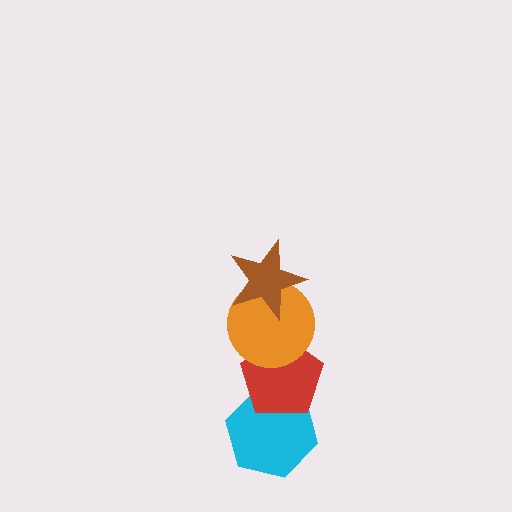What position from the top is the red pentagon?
The red pentagon is 3rd from the top.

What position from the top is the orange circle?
The orange circle is 2nd from the top.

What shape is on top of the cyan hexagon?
The red pentagon is on top of the cyan hexagon.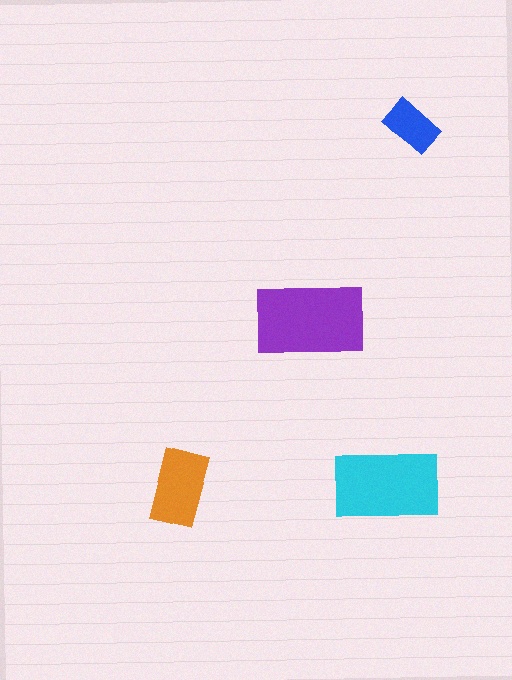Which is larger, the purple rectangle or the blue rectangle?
The purple one.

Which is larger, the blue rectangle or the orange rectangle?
The orange one.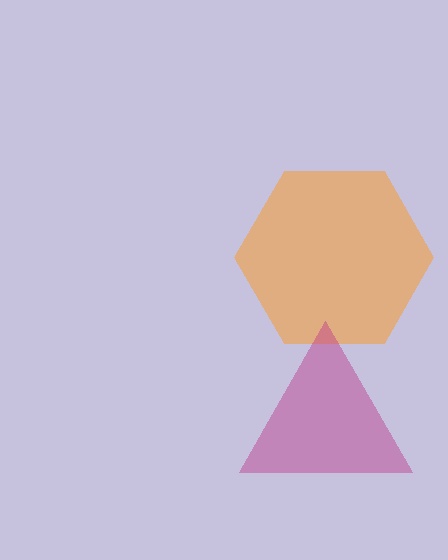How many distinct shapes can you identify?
There are 2 distinct shapes: an orange hexagon, a magenta triangle.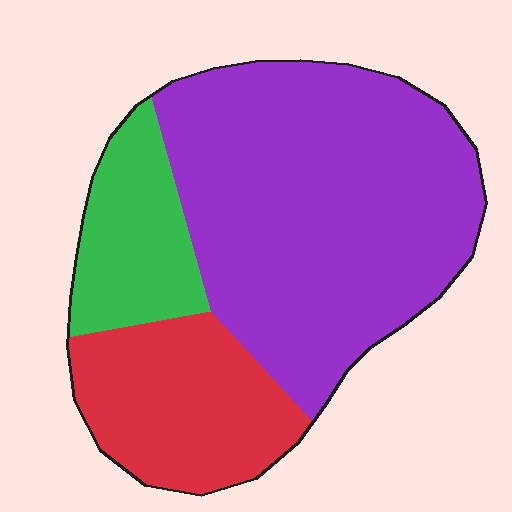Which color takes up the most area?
Purple, at roughly 60%.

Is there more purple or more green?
Purple.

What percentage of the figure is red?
Red covers around 25% of the figure.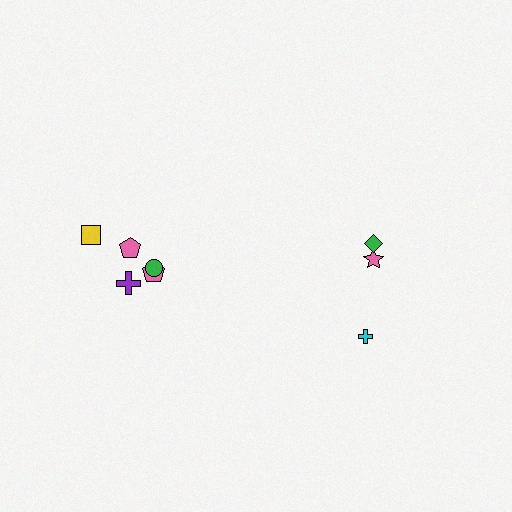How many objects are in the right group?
There are 3 objects.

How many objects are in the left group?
There are 5 objects.